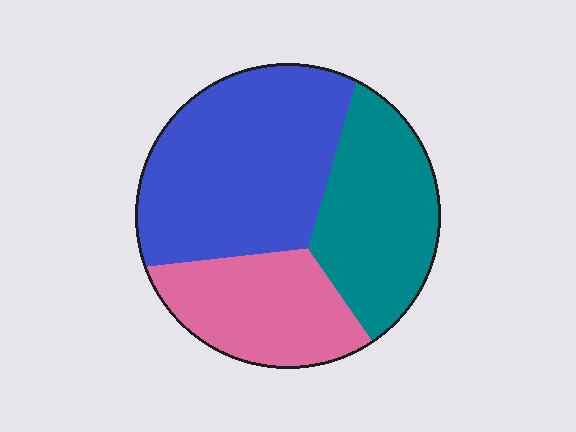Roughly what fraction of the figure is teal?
Teal takes up between a quarter and a half of the figure.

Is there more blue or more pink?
Blue.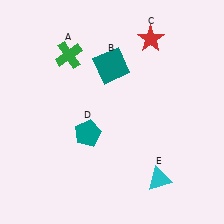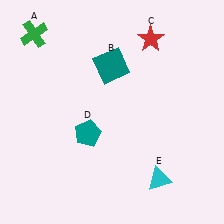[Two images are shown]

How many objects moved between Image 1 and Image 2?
1 object moved between the two images.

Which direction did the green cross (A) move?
The green cross (A) moved left.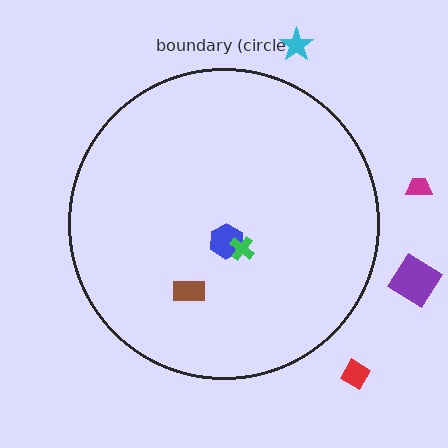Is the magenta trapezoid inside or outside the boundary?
Outside.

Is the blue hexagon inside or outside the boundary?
Inside.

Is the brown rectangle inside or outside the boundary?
Inside.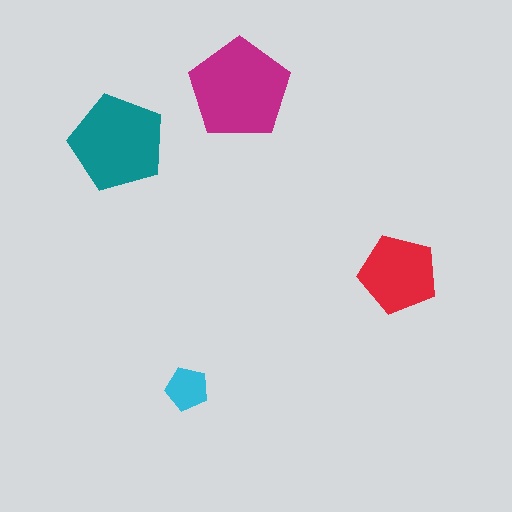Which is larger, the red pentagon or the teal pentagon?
The teal one.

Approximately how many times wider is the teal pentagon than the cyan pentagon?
About 2 times wider.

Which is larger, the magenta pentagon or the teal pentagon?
The magenta one.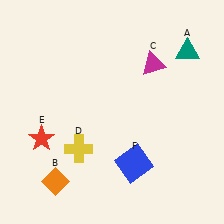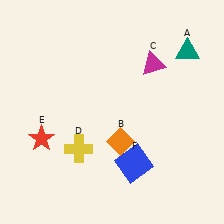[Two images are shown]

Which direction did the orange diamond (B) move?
The orange diamond (B) moved right.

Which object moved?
The orange diamond (B) moved right.